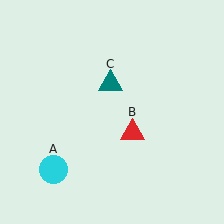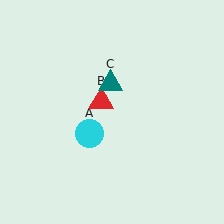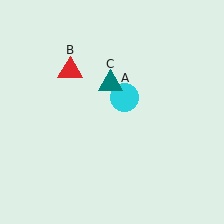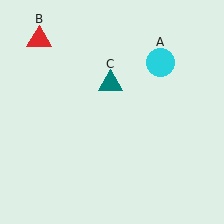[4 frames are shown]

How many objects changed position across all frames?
2 objects changed position: cyan circle (object A), red triangle (object B).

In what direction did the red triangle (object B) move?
The red triangle (object B) moved up and to the left.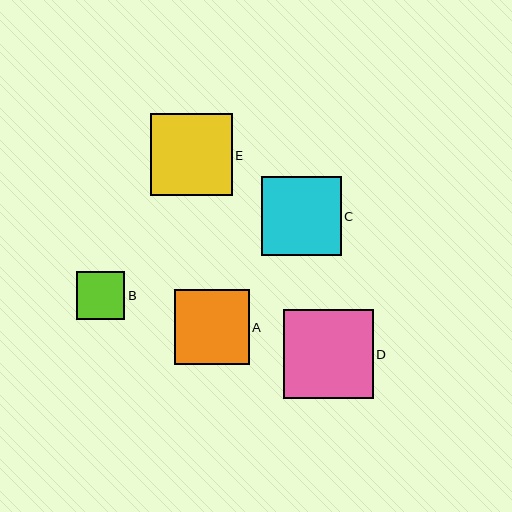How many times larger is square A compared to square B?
Square A is approximately 1.6 times the size of square B.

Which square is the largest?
Square D is the largest with a size of approximately 90 pixels.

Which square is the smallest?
Square B is the smallest with a size of approximately 48 pixels.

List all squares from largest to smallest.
From largest to smallest: D, E, C, A, B.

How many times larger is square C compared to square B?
Square C is approximately 1.6 times the size of square B.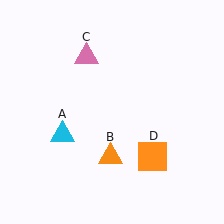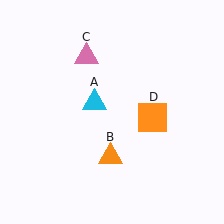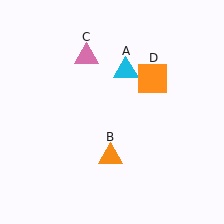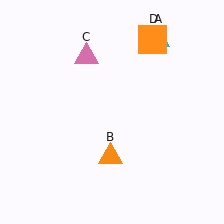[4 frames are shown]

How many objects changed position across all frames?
2 objects changed position: cyan triangle (object A), orange square (object D).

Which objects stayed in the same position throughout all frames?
Orange triangle (object B) and pink triangle (object C) remained stationary.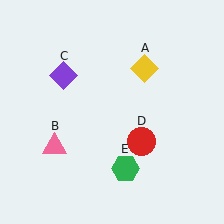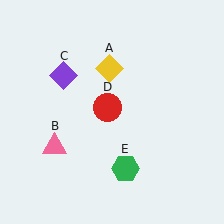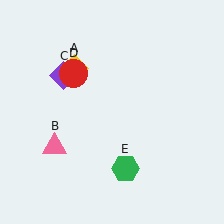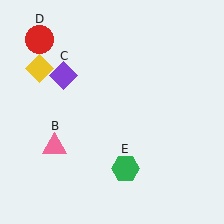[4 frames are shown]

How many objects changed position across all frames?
2 objects changed position: yellow diamond (object A), red circle (object D).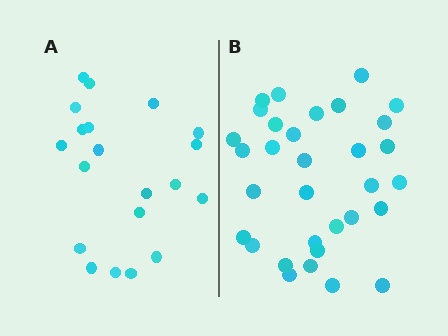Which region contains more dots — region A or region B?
Region B (the right region) has more dots.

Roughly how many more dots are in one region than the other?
Region B has roughly 12 or so more dots than region A.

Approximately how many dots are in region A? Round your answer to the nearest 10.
About 20 dots.